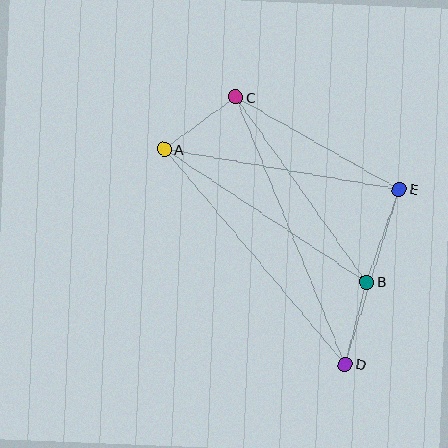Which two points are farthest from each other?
Points C and D are farthest from each other.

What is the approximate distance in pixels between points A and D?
The distance between A and D is approximately 281 pixels.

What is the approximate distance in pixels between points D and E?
The distance between D and E is approximately 183 pixels.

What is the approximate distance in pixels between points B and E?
The distance between B and E is approximately 99 pixels.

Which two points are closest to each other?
Points B and D are closest to each other.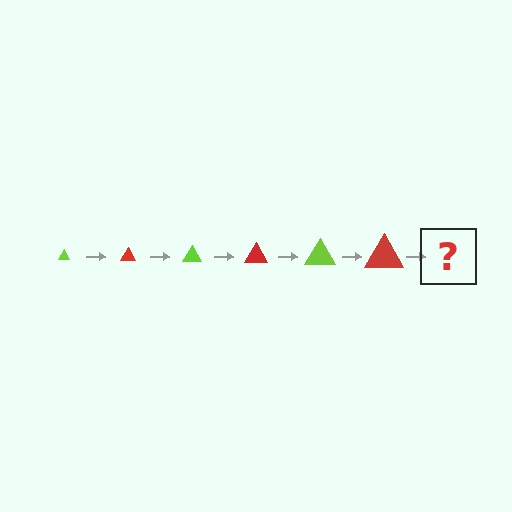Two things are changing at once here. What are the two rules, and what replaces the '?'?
The two rules are that the triangle grows larger each step and the color cycles through lime and red. The '?' should be a lime triangle, larger than the previous one.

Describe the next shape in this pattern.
It should be a lime triangle, larger than the previous one.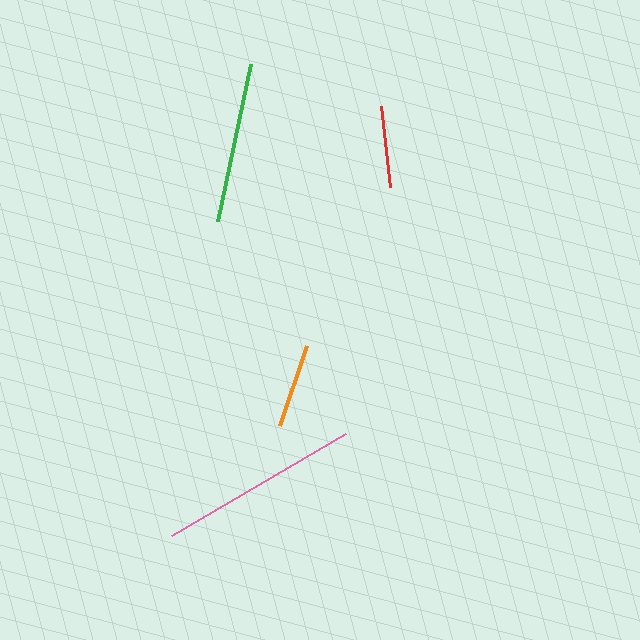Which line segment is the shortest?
The red line is the shortest at approximately 82 pixels.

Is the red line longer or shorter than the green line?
The green line is longer than the red line.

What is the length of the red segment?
The red segment is approximately 82 pixels long.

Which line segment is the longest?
The pink line is the longest at approximately 202 pixels.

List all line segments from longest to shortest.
From longest to shortest: pink, green, orange, red.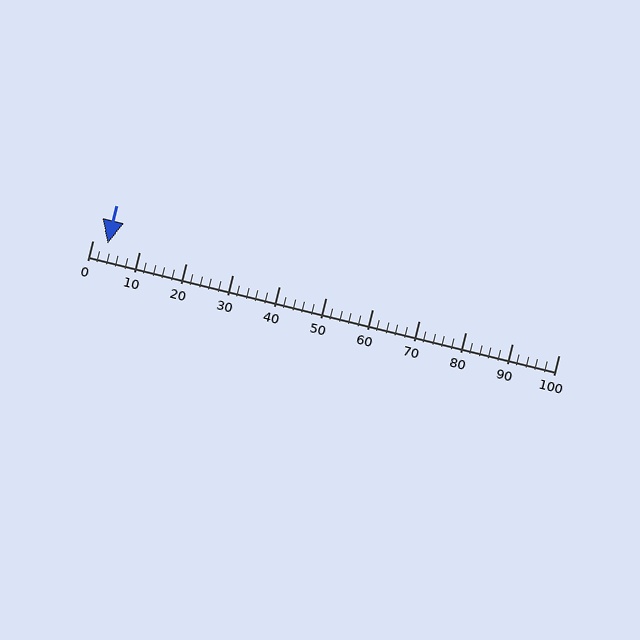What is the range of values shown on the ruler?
The ruler shows values from 0 to 100.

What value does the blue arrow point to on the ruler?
The blue arrow points to approximately 3.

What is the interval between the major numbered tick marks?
The major tick marks are spaced 10 units apart.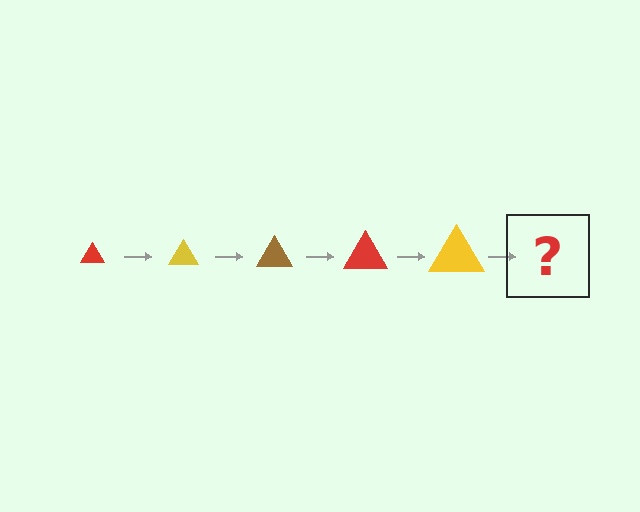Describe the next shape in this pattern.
It should be a brown triangle, larger than the previous one.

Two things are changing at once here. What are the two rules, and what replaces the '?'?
The two rules are that the triangle grows larger each step and the color cycles through red, yellow, and brown. The '?' should be a brown triangle, larger than the previous one.